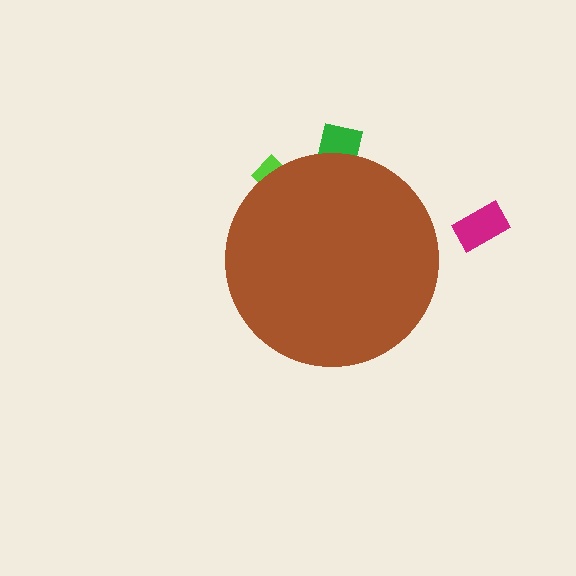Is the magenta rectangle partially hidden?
No, the magenta rectangle is fully visible.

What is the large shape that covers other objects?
A brown circle.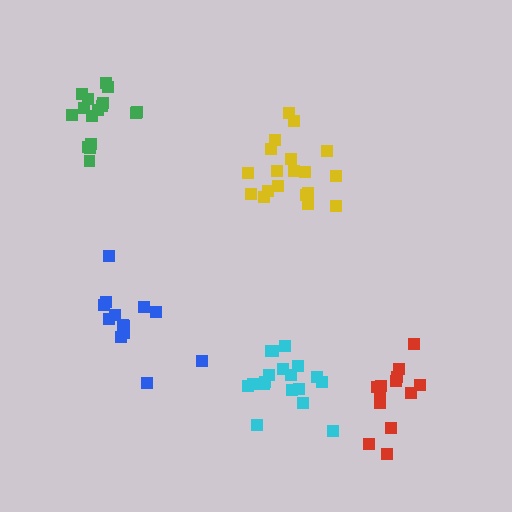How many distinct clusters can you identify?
There are 5 distinct clusters.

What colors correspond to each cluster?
The clusters are colored: blue, green, yellow, red, cyan.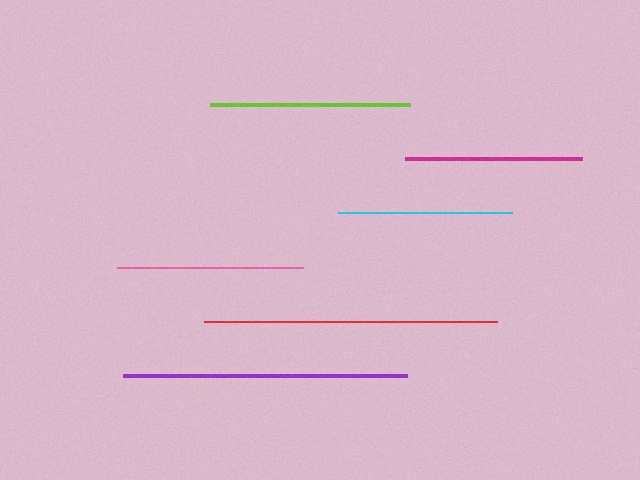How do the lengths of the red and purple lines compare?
The red and purple lines are approximately the same length.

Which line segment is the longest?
The red line is the longest at approximately 293 pixels.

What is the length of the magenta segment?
The magenta segment is approximately 177 pixels long.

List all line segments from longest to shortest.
From longest to shortest: red, purple, lime, pink, magenta, cyan.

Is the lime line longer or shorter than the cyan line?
The lime line is longer than the cyan line.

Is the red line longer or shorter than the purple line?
The red line is longer than the purple line.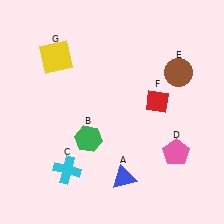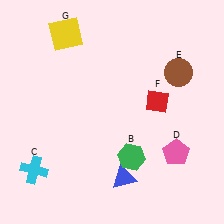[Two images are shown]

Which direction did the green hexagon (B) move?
The green hexagon (B) moved right.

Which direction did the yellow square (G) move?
The yellow square (G) moved up.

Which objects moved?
The objects that moved are: the green hexagon (B), the cyan cross (C), the yellow square (G).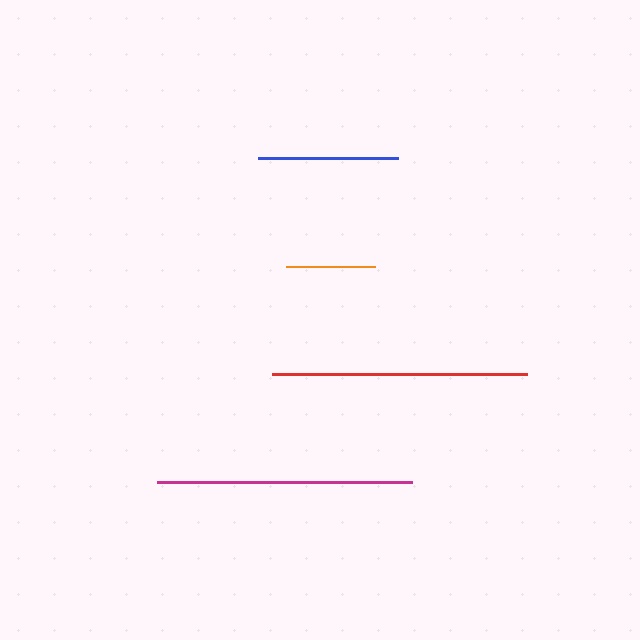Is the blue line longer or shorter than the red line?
The red line is longer than the blue line.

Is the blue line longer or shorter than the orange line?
The blue line is longer than the orange line.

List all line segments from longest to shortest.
From longest to shortest: red, magenta, blue, orange.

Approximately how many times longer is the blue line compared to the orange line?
The blue line is approximately 1.6 times the length of the orange line.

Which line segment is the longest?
The red line is the longest at approximately 255 pixels.